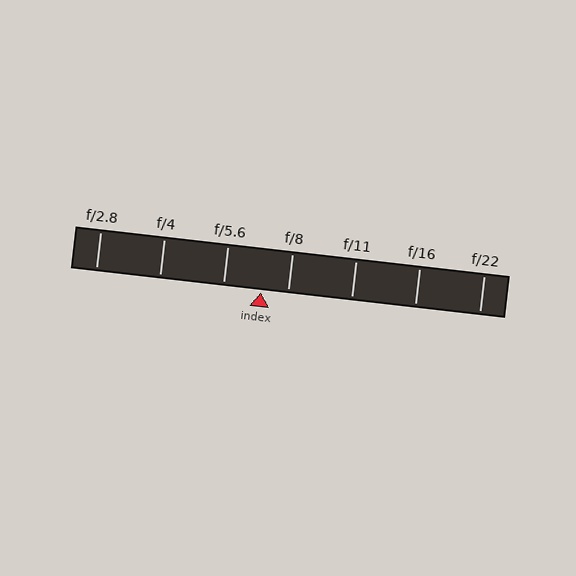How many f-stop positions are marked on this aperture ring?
There are 7 f-stop positions marked.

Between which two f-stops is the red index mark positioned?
The index mark is between f/5.6 and f/8.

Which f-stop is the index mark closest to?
The index mark is closest to f/8.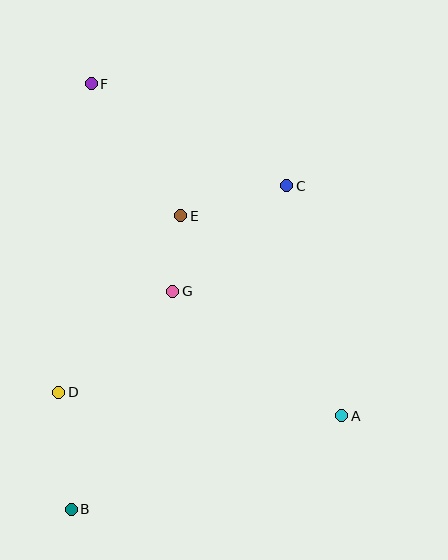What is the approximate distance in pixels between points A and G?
The distance between A and G is approximately 210 pixels.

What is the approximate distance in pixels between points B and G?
The distance between B and G is approximately 241 pixels.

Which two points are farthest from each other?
Points B and F are farthest from each other.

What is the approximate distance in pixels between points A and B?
The distance between A and B is approximately 286 pixels.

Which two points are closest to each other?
Points E and G are closest to each other.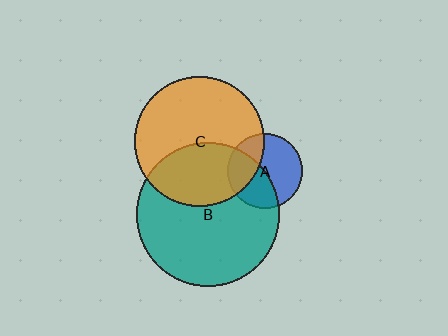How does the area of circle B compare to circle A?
Approximately 3.6 times.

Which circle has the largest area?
Circle B (teal).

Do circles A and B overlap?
Yes.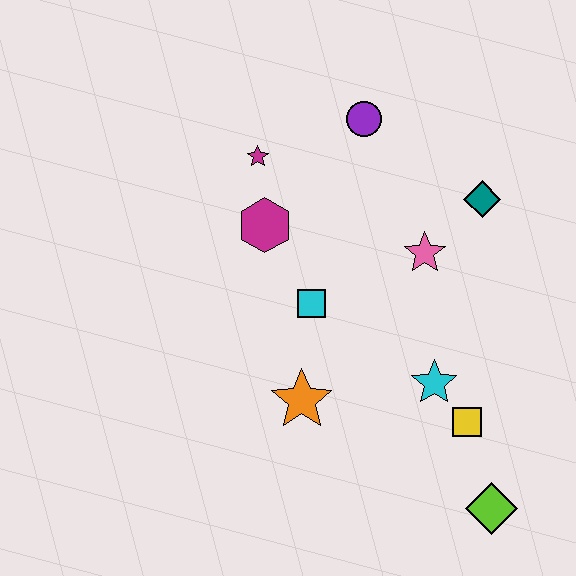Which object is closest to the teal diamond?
The pink star is closest to the teal diamond.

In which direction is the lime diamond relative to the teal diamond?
The lime diamond is below the teal diamond.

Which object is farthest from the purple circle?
The lime diamond is farthest from the purple circle.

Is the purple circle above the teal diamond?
Yes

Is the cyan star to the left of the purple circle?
No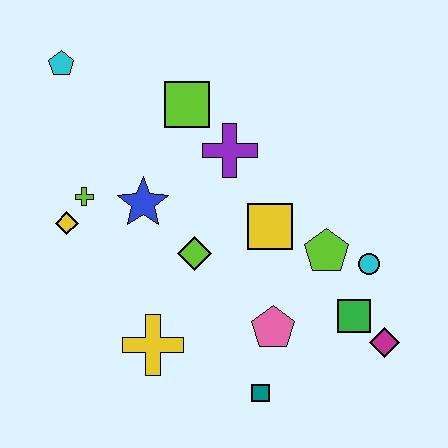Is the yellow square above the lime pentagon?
Yes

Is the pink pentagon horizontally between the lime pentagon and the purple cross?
Yes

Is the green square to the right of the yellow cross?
Yes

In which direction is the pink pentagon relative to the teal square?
The pink pentagon is above the teal square.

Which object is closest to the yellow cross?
The lime diamond is closest to the yellow cross.